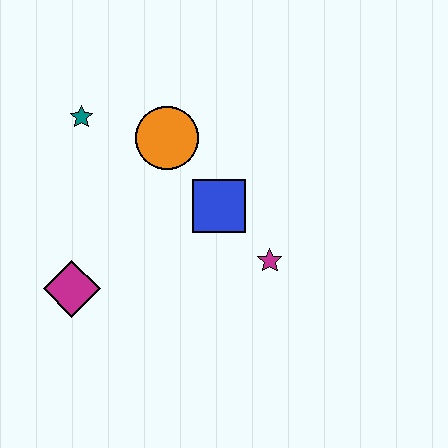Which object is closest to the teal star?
The orange circle is closest to the teal star.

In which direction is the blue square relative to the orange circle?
The blue square is below the orange circle.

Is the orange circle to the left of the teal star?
No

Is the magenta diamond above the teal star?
No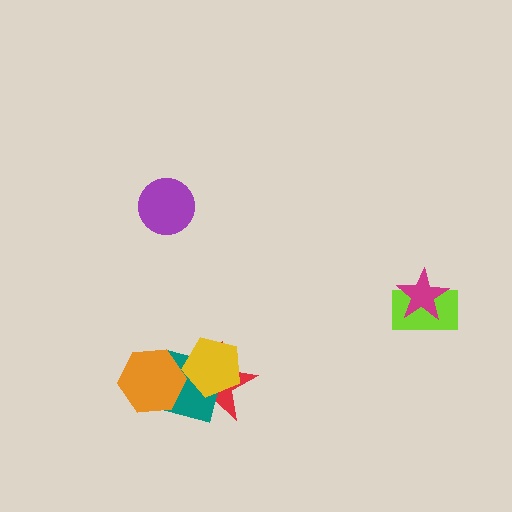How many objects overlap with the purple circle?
0 objects overlap with the purple circle.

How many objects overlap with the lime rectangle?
1 object overlaps with the lime rectangle.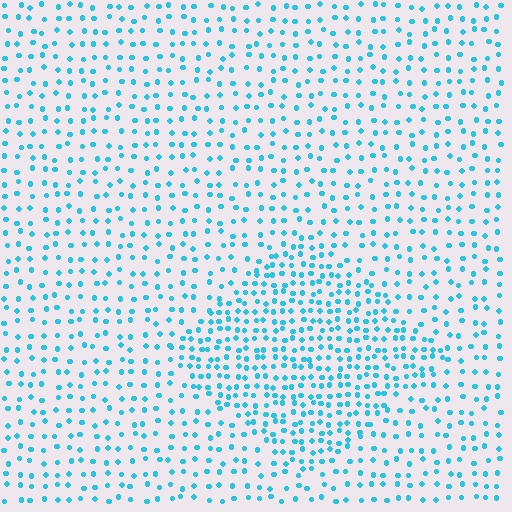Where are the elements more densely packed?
The elements are more densely packed inside the diamond boundary.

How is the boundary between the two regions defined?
The boundary is defined by a change in element density (approximately 1.8x ratio). All elements are the same color, size, and shape.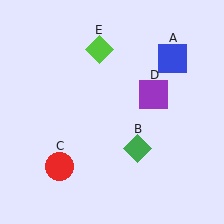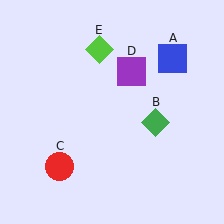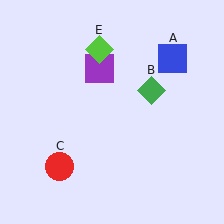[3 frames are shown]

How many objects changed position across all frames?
2 objects changed position: green diamond (object B), purple square (object D).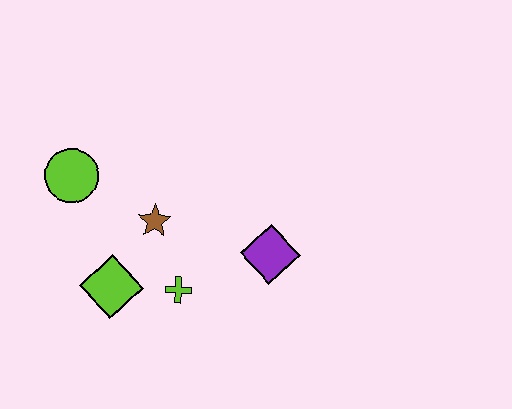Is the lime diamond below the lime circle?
Yes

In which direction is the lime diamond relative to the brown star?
The lime diamond is below the brown star.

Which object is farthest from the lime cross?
The lime circle is farthest from the lime cross.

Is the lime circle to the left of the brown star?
Yes